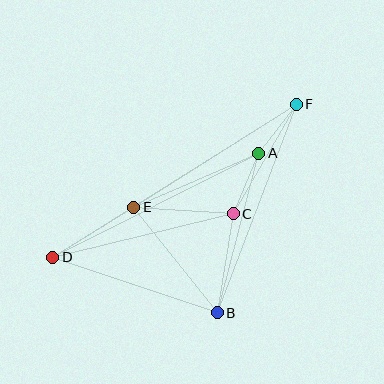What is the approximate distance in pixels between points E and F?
The distance between E and F is approximately 192 pixels.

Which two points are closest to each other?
Points A and F are closest to each other.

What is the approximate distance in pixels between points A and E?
The distance between A and E is approximately 136 pixels.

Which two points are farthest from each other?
Points D and F are farthest from each other.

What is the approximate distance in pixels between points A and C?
The distance between A and C is approximately 66 pixels.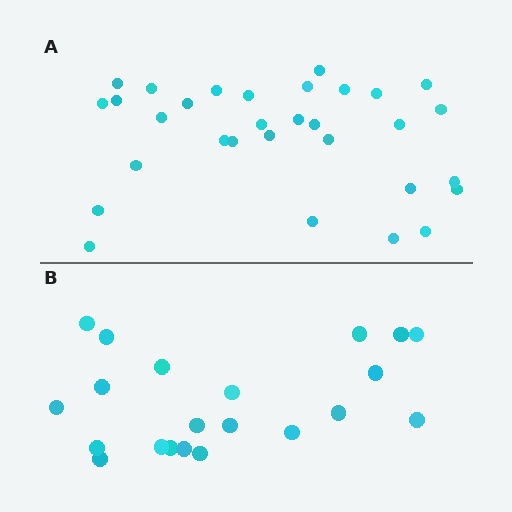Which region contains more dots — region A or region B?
Region A (the top region) has more dots.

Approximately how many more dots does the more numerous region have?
Region A has roughly 10 or so more dots than region B.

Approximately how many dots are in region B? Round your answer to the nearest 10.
About 20 dots. (The exact count is 21, which rounds to 20.)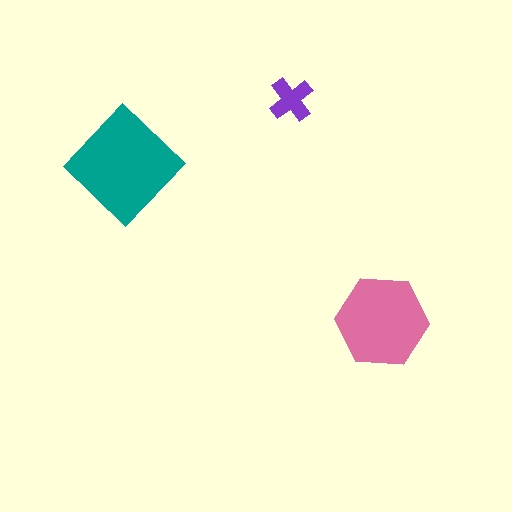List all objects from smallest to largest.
The purple cross, the pink hexagon, the teal diamond.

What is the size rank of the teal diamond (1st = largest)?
1st.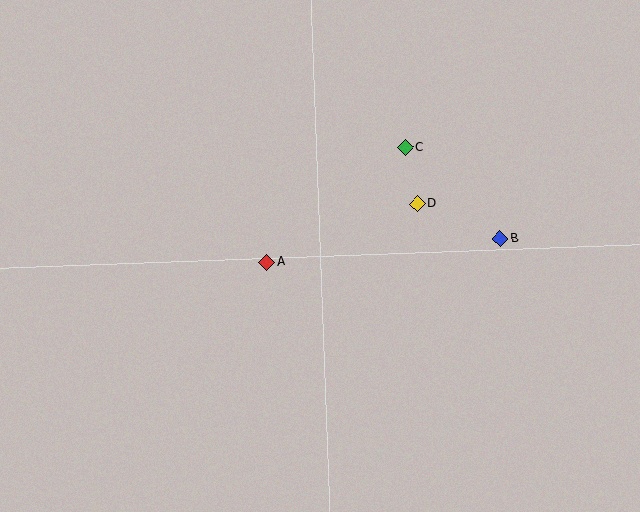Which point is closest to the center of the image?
Point A at (267, 262) is closest to the center.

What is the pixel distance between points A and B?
The distance between A and B is 235 pixels.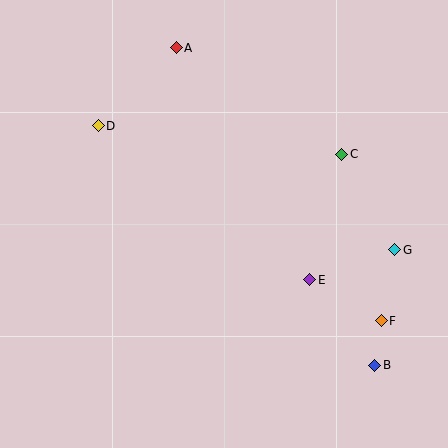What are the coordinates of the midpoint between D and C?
The midpoint between D and C is at (220, 140).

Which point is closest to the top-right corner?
Point C is closest to the top-right corner.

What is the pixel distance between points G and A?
The distance between G and A is 297 pixels.